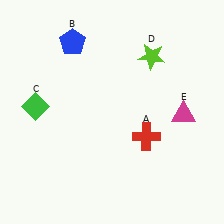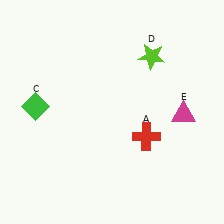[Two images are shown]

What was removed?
The blue pentagon (B) was removed in Image 2.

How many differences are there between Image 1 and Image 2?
There is 1 difference between the two images.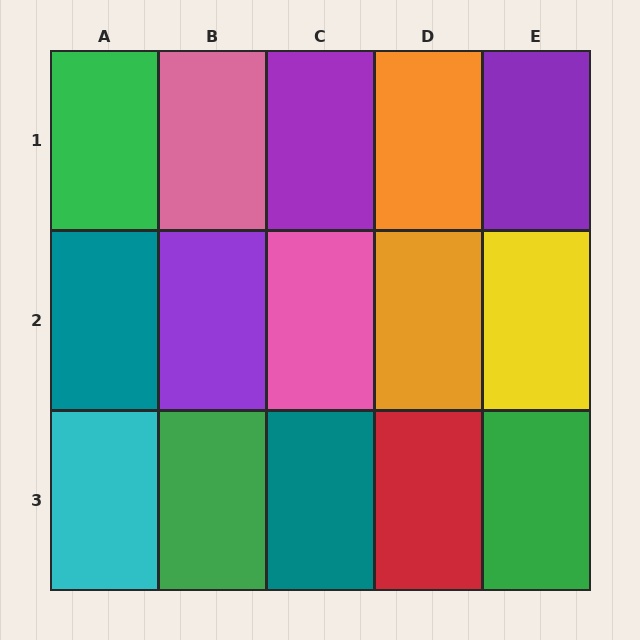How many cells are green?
3 cells are green.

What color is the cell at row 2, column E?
Yellow.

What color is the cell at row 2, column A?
Teal.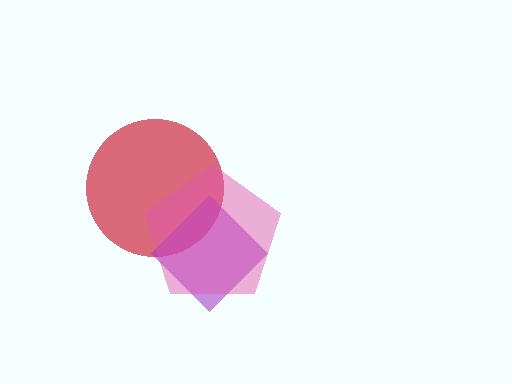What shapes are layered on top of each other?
The layered shapes are: a red circle, a purple diamond, a pink pentagon.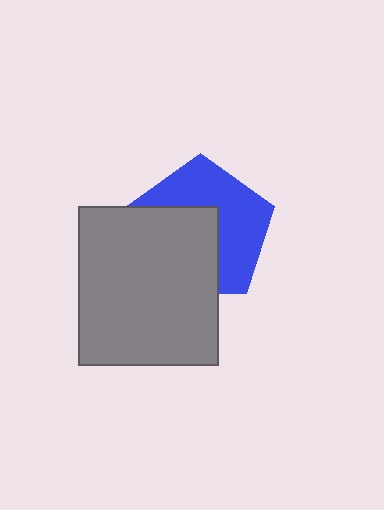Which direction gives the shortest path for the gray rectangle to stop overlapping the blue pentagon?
Moving toward the lower-left gives the shortest separation.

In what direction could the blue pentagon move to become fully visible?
The blue pentagon could move toward the upper-right. That would shift it out from behind the gray rectangle entirely.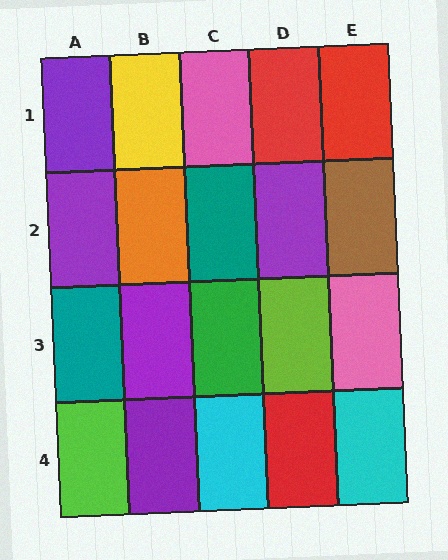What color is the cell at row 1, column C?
Pink.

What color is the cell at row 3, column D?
Lime.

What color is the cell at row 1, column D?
Red.